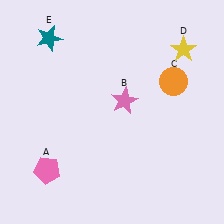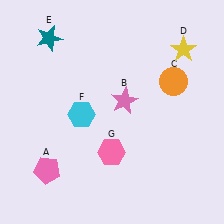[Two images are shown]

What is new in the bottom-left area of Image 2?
A pink hexagon (G) was added in the bottom-left area of Image 2.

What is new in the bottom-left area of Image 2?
A cyan hexagon (F) was added in the bottom-left area of Image 2.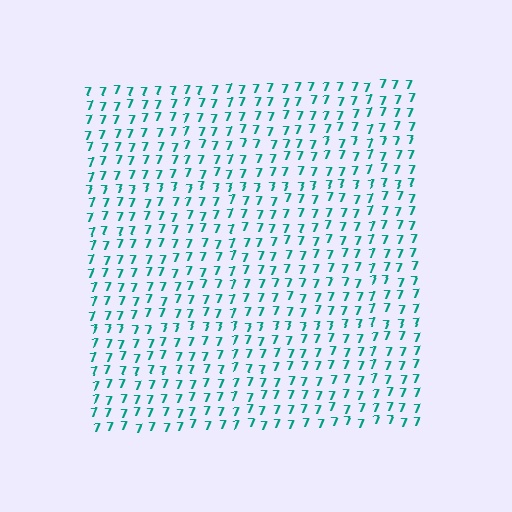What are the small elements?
The small elements are digit 7's.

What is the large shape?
The large shape is a square.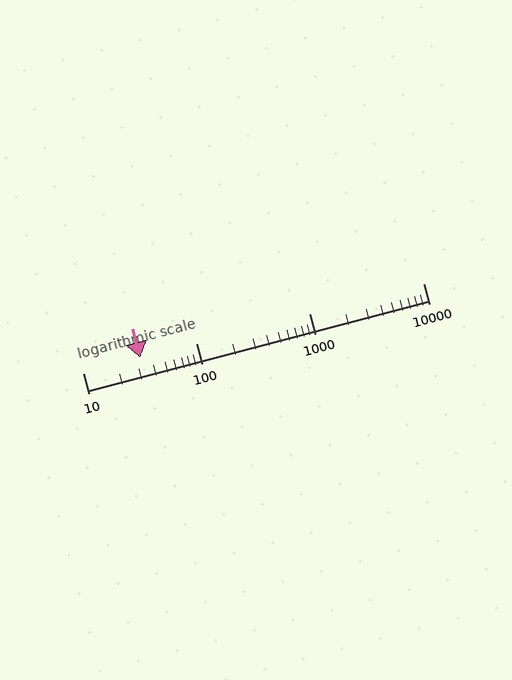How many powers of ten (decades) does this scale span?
The scale spans 3 decades, from 10 to 10000.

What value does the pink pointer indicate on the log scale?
The pointer indicates approximately 32.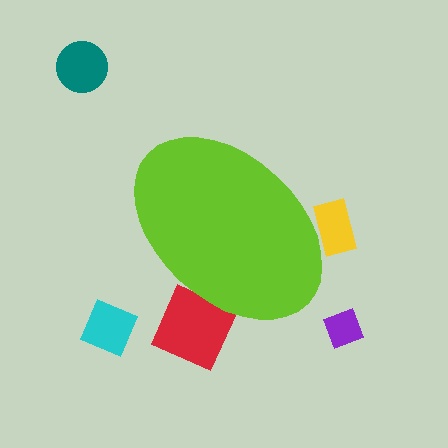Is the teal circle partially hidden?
No, the teal circle is fully visible.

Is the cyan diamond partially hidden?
No, the cyan diamond is fully visible.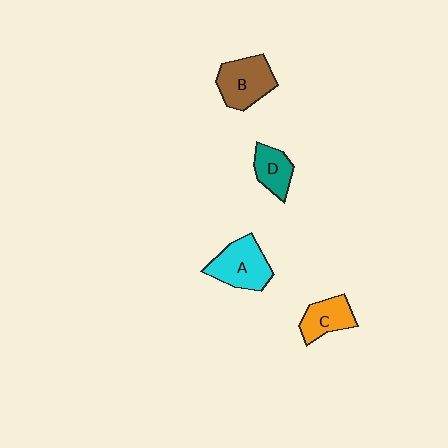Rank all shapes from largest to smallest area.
From largest to smallest: A (cyan), B (brown), C (orange), D (teal).